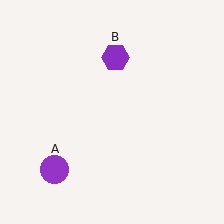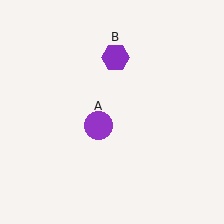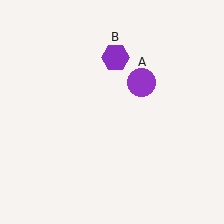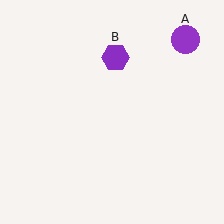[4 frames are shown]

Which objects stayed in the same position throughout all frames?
Purple hexagon (object B) remained stationary.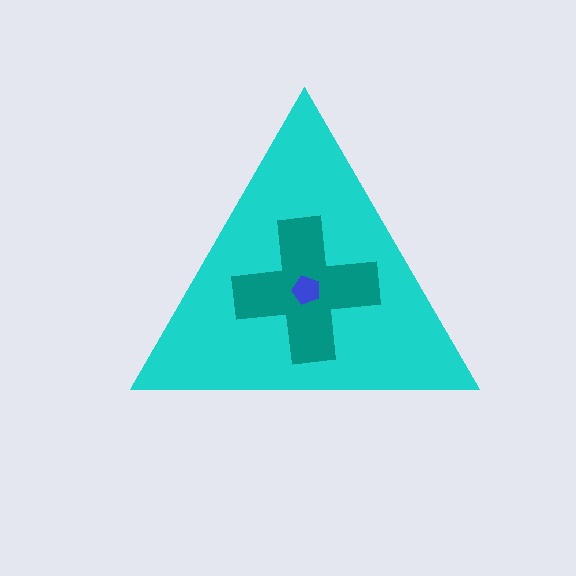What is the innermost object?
The blue pentagon.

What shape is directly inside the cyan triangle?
The teal cross.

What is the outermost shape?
The cyan triangle.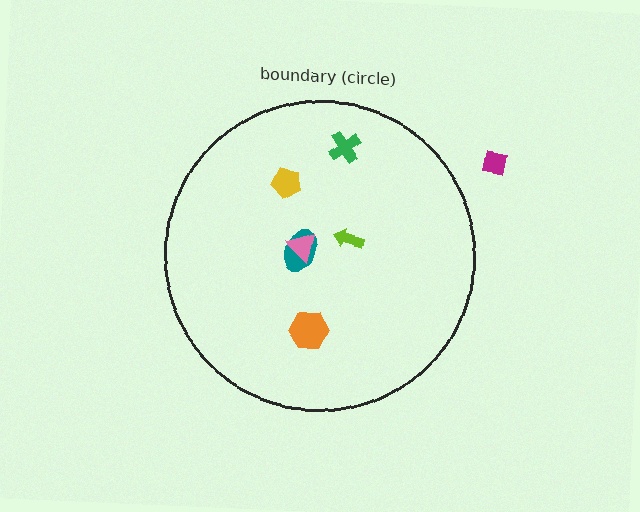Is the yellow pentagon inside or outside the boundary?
Inside.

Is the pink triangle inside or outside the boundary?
Inside.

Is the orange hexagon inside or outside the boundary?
Inside.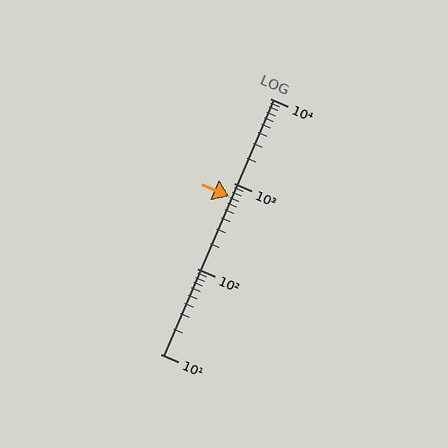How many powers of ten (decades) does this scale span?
The scale spans 3 decades, from 10 to 10000.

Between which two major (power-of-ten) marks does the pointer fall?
The pointer is between 100 and 1000.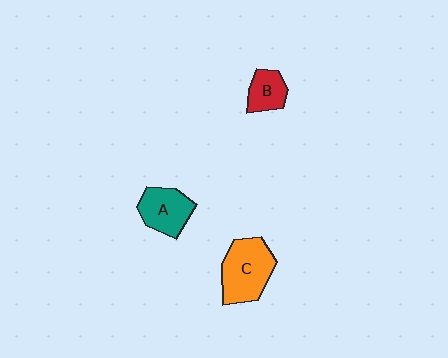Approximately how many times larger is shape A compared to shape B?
Approximately 1.5 times.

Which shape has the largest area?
Shape C (orange).